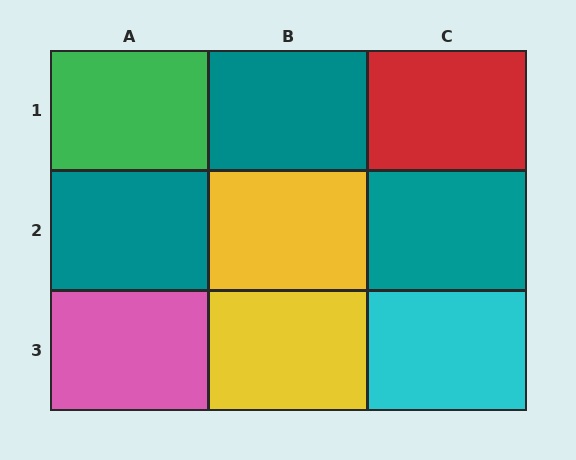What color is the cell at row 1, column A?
Green.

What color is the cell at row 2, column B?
Yellow.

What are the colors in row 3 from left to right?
Pink, yellow, cyan.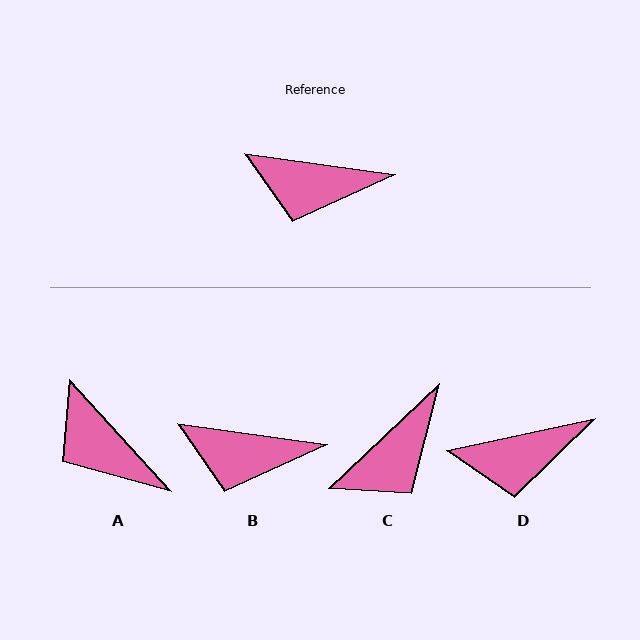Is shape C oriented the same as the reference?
No, it is off by about 51 degrees.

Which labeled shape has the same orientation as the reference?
B.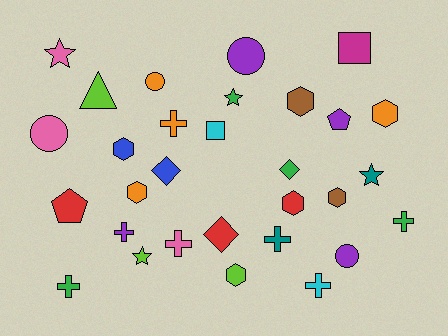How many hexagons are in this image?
There are 7 hexagons.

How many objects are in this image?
There are 30 objects.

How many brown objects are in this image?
There are 2 brown objects.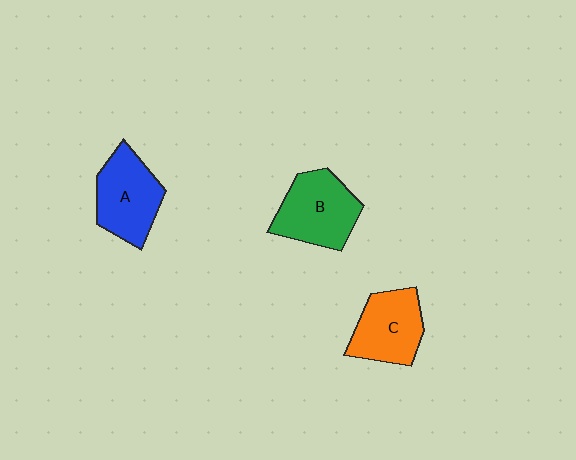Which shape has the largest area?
Shape B (green).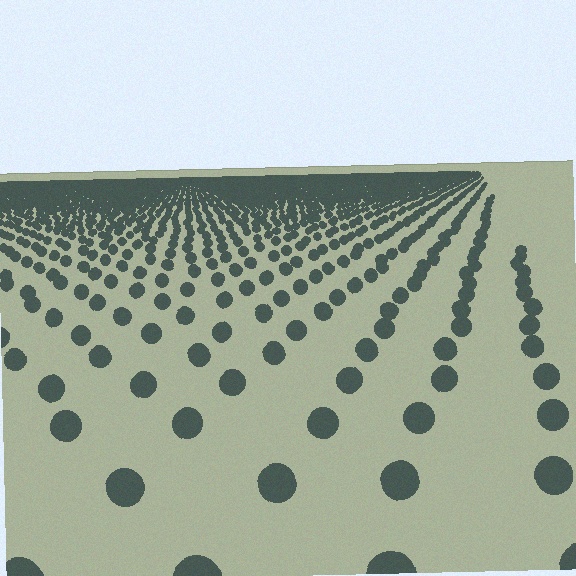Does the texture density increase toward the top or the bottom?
Density increases toward the top.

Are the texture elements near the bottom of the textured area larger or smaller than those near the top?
Larger. Near the bottom, elements are closer to the viewer and appear at a bigger on-screen size.